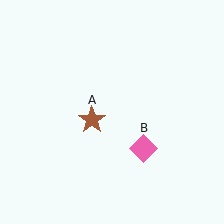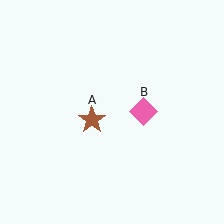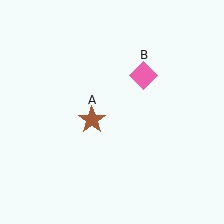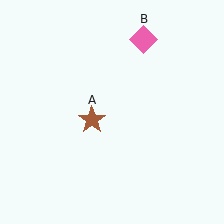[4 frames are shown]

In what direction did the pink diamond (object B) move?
The pink diamond (object B) moved up.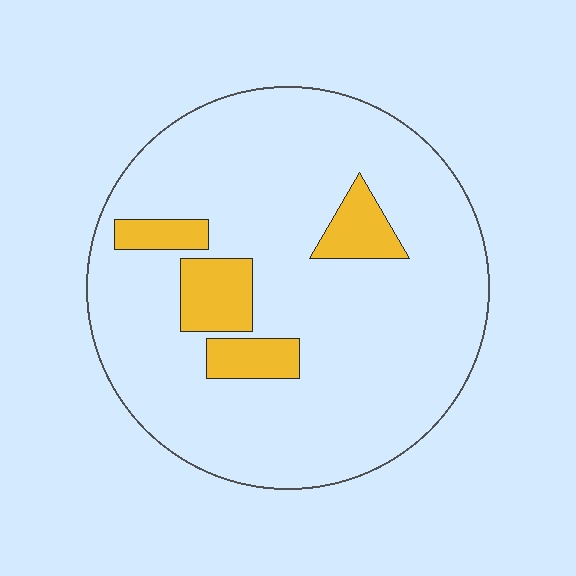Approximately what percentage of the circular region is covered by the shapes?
Approximately 15%.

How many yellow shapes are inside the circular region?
4.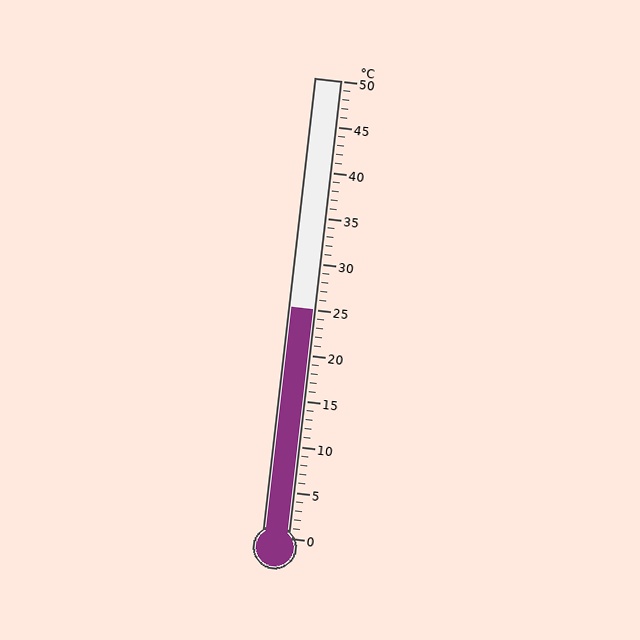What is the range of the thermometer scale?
The thermometer scale ranges from 0°C to 50°C.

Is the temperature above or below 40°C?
The temperature is below 40°C.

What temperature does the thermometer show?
The thermometer shows approximately 25°C.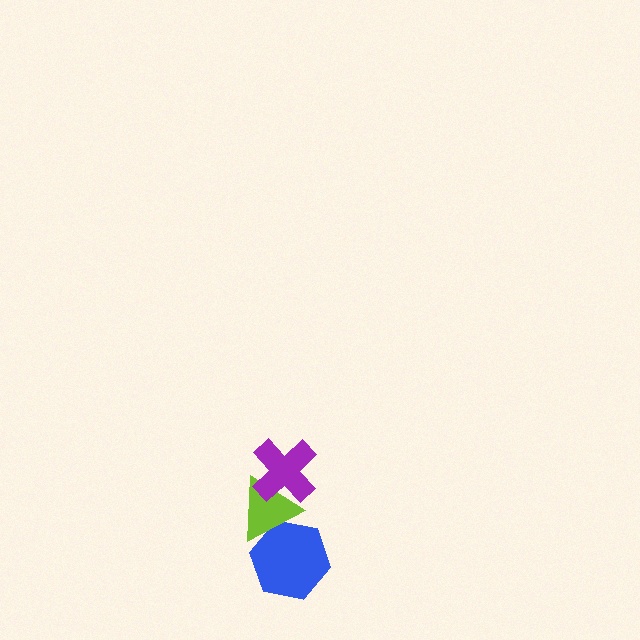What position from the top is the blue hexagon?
The blue hexagon is 3rd from the top.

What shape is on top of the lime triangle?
The purple cross is on top of the lime triangle.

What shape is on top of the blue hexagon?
The lime triangle is on top of the blue hexagon.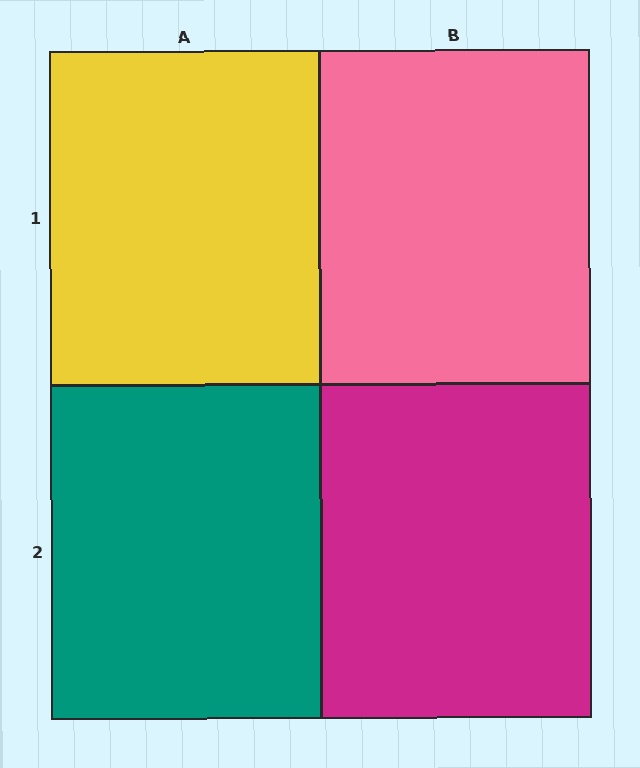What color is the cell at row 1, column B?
Pink.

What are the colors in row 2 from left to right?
Teal, magenta.